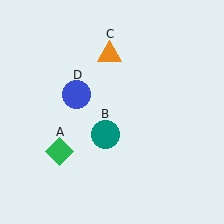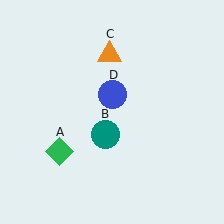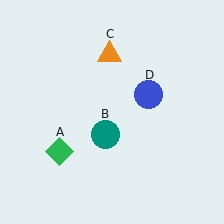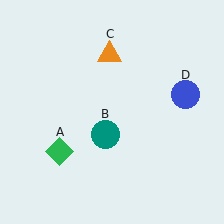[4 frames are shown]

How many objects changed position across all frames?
1 object changed position: blue circle (object D).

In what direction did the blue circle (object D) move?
The blue circle (object D) moved right.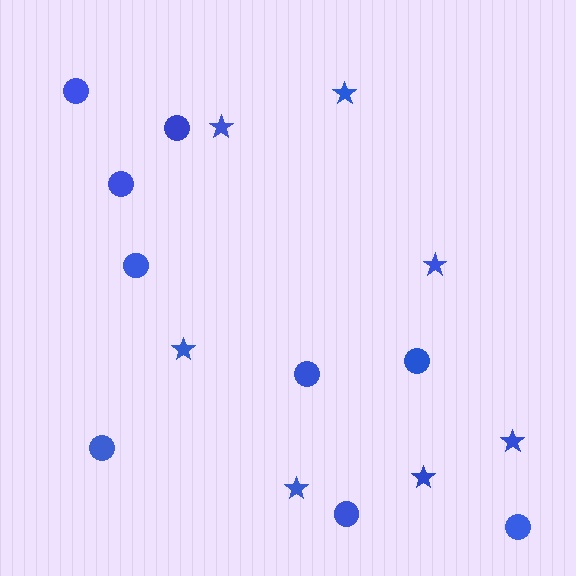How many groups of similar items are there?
There are 2 groups: one group of stars (7) and one group of circles (9).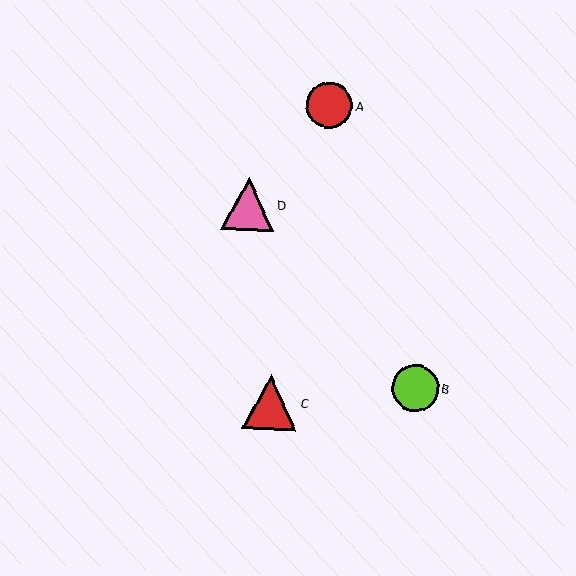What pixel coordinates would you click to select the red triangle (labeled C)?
Click at (270, 402) to select the red triangle C.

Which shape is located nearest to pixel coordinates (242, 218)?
The pink triangle (labeled D) at (248, 204) is nearest to that location.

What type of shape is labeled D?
Shape D is a pink triangle.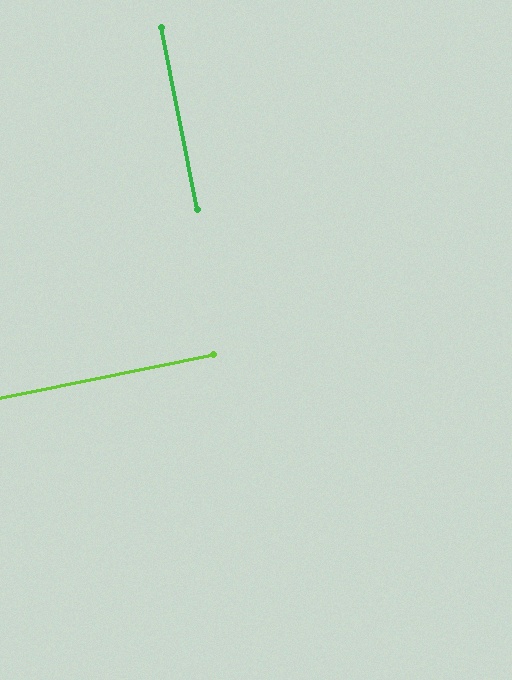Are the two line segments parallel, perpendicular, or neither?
Perpendicular — they meet at approximately 90°.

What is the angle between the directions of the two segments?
Approximately 90 degrees.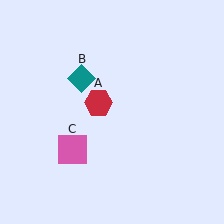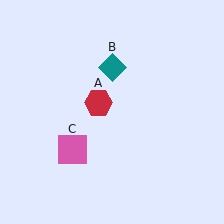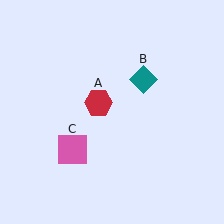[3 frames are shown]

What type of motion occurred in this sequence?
The teal diamond (object B) rotated clockwise around the center of the scene.